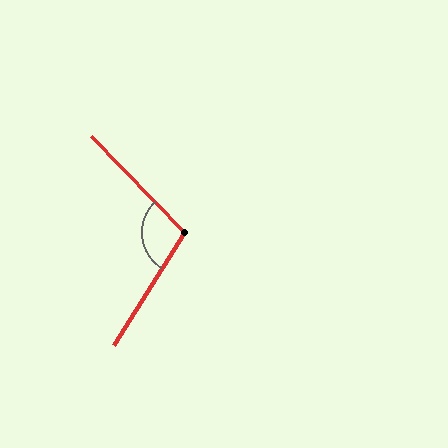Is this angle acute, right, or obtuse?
It is obtuse.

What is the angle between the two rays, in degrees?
Approximately 104 degrees.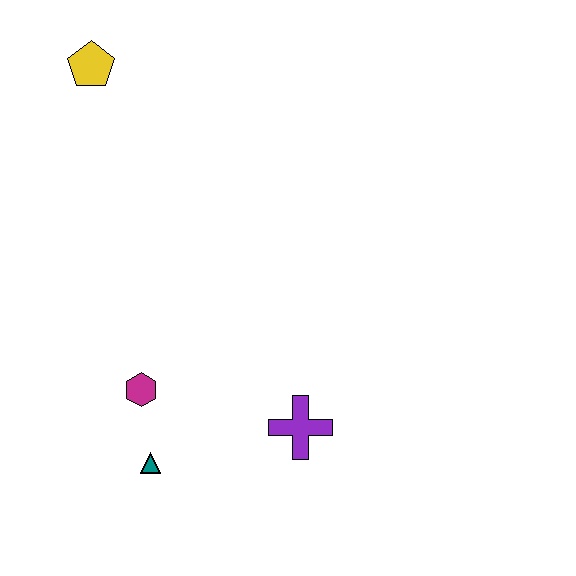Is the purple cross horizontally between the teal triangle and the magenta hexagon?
No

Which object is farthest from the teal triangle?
The yellow pentagon is farthest from the teal triangle.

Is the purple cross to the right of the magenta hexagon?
Yes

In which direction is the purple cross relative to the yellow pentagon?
The purple cross is below the yellow pentagon.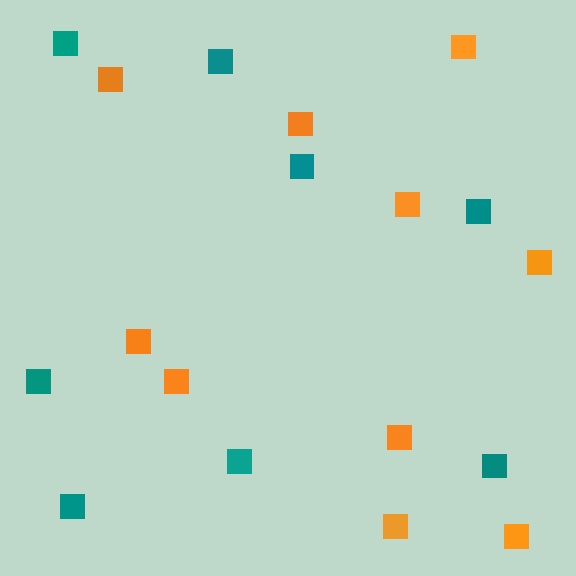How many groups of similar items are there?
There are 2 groups: one group of teal squares (8) and one group of orange squares (10).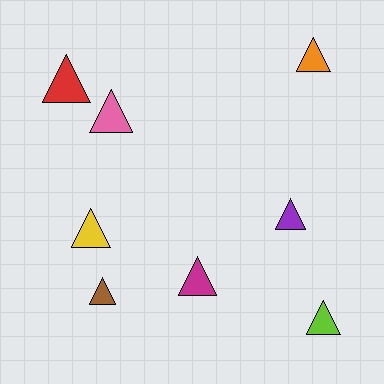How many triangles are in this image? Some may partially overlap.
There are 8 triangles.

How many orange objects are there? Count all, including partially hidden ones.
There is 1 orange object.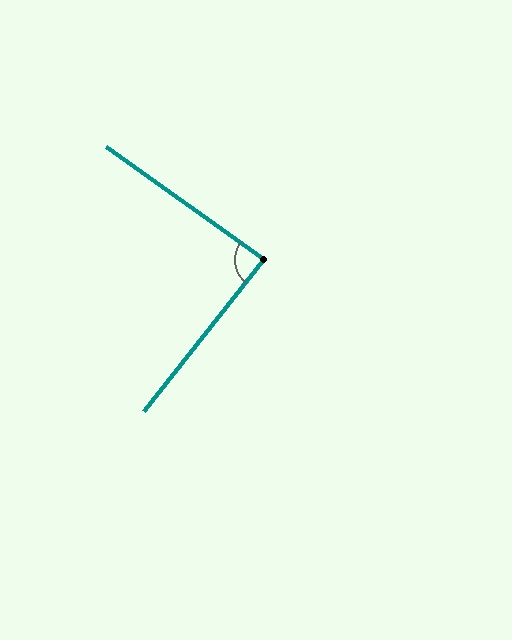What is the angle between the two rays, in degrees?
Approximately 87 degrees.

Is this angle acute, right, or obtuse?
It is approximately a right angle.